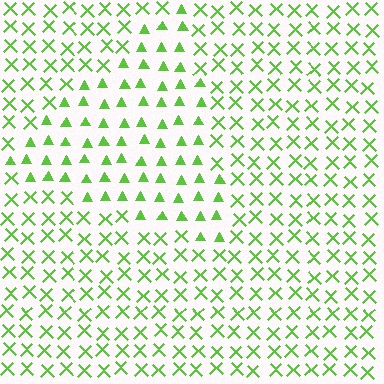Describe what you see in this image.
The image is filled with small lime elements arranged in a uniform grid. A triangle-shaped region contains triangles, while the surrounding area contains X marks. The boundary is defined purely by the change in element shape.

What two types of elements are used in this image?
The image uses triangles inside the triangle region and X marks outside it.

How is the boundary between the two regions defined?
The boundary is defined by a change in element shape: triangles inside vs. X marks outside. All elements share the same color and spacing.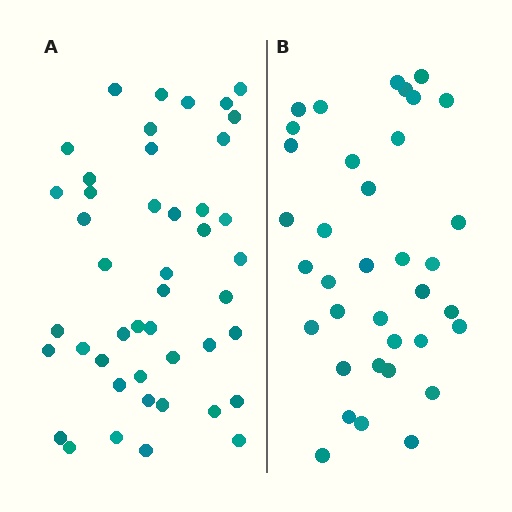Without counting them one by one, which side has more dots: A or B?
Region A (the left region) has more dots.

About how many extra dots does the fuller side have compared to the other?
Region A has roughly 8 or so more dots than region B.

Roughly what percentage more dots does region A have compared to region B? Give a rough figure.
About 25% more.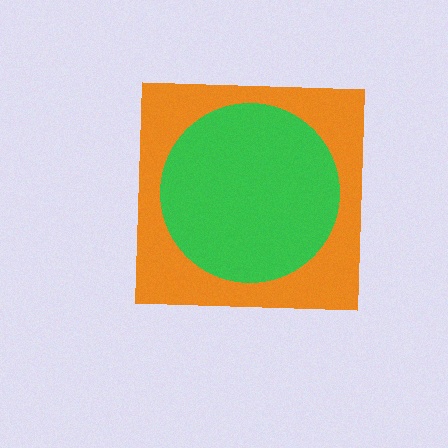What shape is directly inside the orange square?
The green circle.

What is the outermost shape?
The orange square.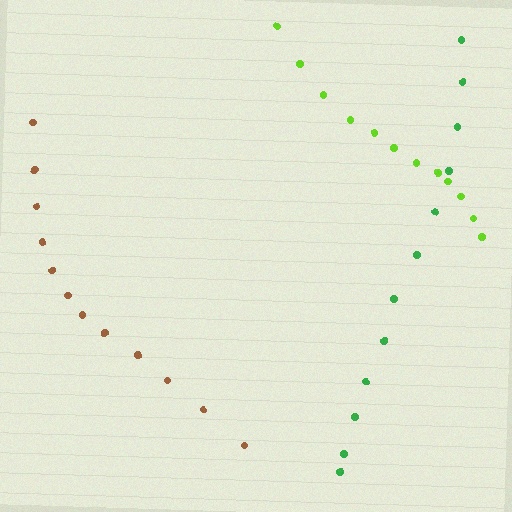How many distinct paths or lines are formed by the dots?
There are 3 distinct paths.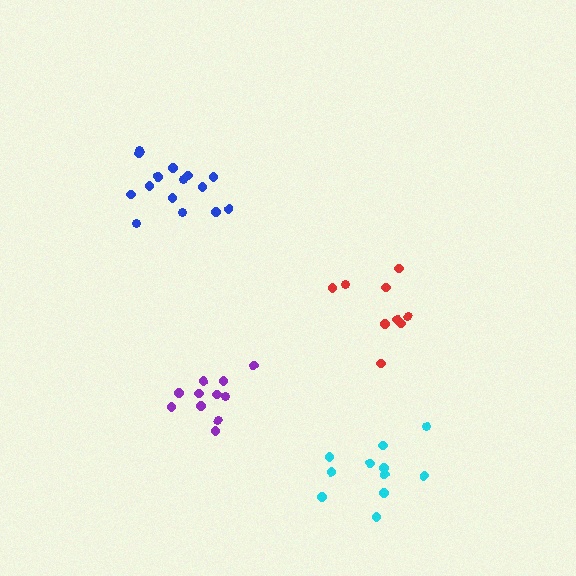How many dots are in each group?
Group 1: 11 dots, Group 2: 11 dots, Group 3: 9 dots, Group 4: 15 dots (46 total).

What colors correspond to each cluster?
The clusters are colored: purple, cyan, red, blue.